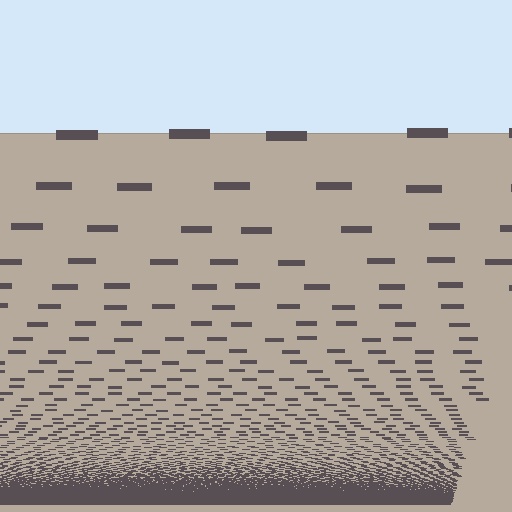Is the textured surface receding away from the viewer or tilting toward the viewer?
The surface appears to tilt toward the viewer. Texture elements get larger and sparser toward the top.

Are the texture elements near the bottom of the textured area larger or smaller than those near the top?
Smaller. The gradient is inverted — elements near the bottom are smaller and denser.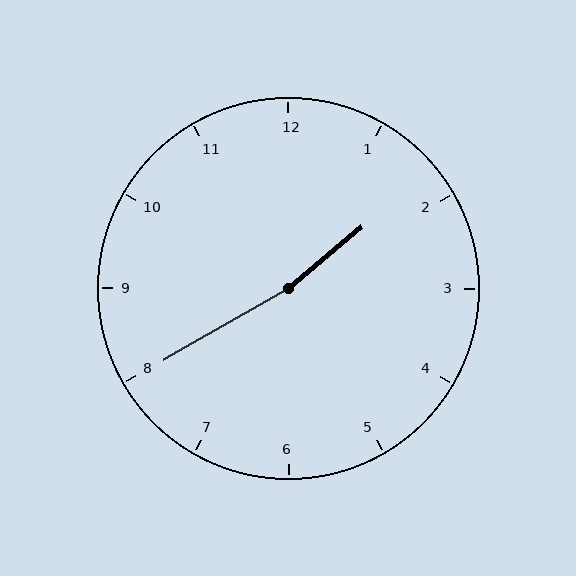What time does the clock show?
1:40.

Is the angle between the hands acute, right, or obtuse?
It is obtuse.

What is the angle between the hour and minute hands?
Approximately 170 degrees.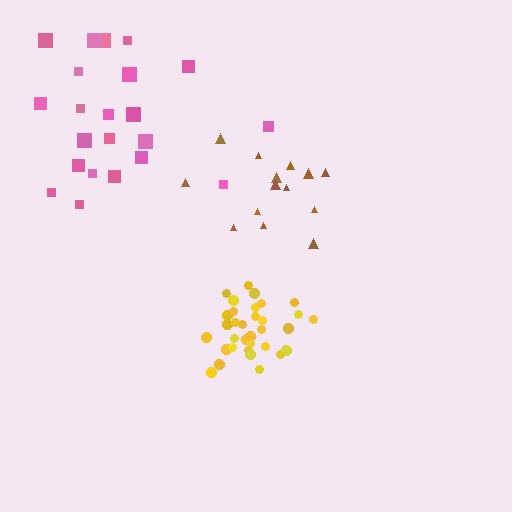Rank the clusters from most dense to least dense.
yellow, brown, pink.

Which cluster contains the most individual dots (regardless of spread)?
Yellow (33).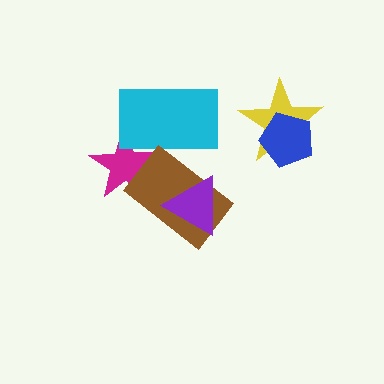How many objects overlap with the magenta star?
2 objects overlap with the magenta star.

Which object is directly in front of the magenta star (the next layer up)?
The cyan rectangle is directly in front of the magenta star.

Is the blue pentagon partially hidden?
No, no other shape covers it.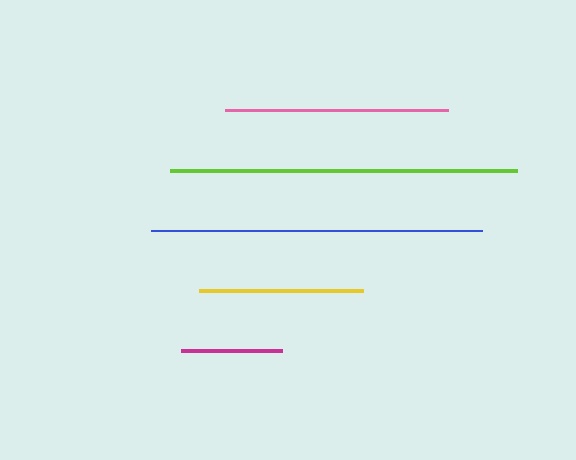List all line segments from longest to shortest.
From longest to shortest: lime, blue, pink, yellow, magenta.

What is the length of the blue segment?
The blue segment is approximately 331 pixels long.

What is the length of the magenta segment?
The magenta segment is approximately 101 pixels long.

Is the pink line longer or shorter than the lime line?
The lime line is longer than the pink line.